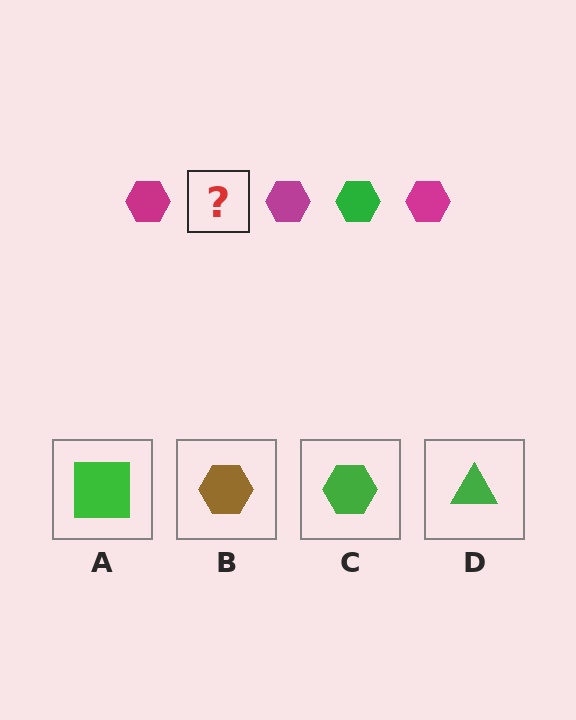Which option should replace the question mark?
Option C.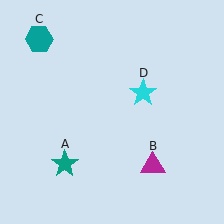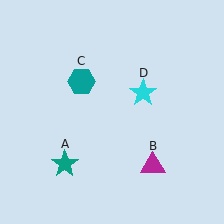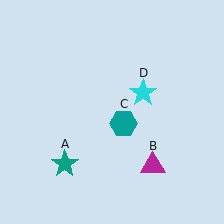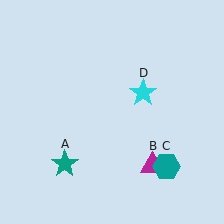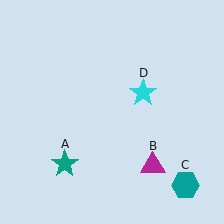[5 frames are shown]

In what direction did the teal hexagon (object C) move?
The teal hexagon (object C) moved down and to the right.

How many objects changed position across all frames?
1 object changed position: teal hexagon (object C).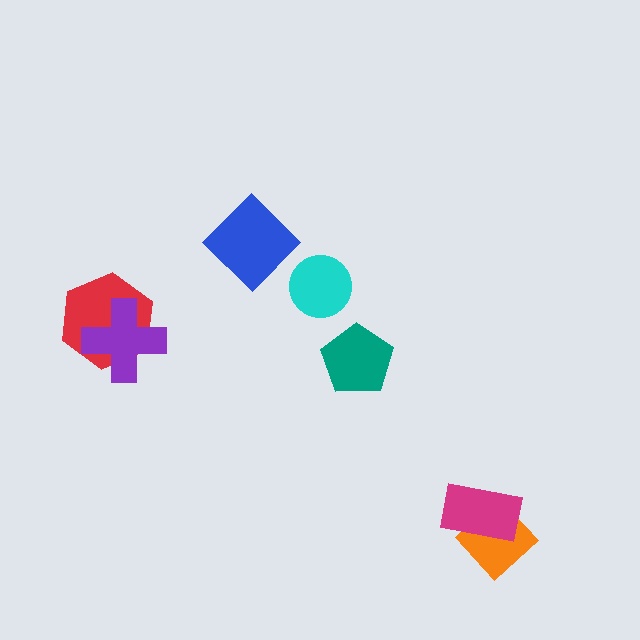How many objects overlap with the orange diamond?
1 object overlaps with the orange diamond.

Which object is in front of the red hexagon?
The purple cross is in front of the red hexagon.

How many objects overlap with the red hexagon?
1 object overlaps with the red hexagon.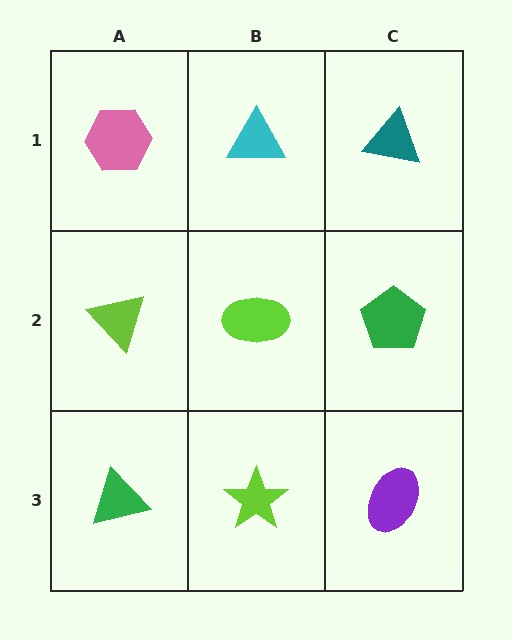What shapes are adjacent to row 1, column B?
A lime ellipse (row 2, column B), a pink hexagon (row 1, column A), a teal triangle (row 1, column C).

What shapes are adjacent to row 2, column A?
A pink hexagon (row 1, column A), a green triangle (row 3, column A), a lime ellipse (row 2, column B).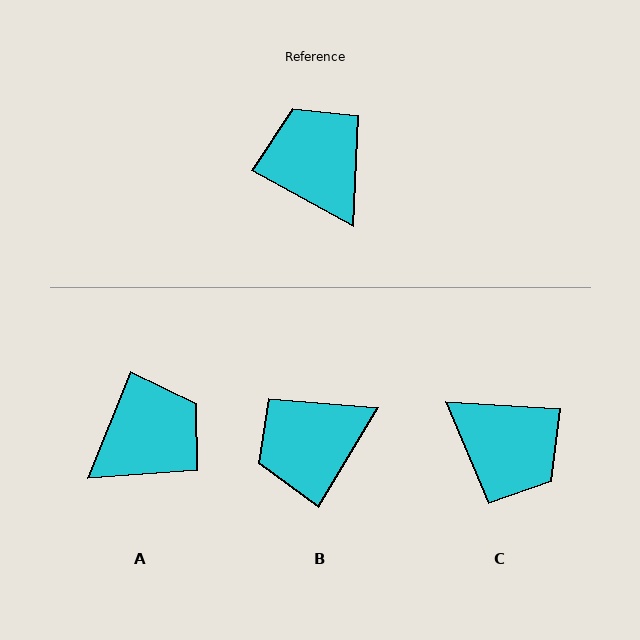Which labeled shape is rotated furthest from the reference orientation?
C, about 154 degrees away.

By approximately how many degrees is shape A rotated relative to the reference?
Approximately 83 degrees clockwise.